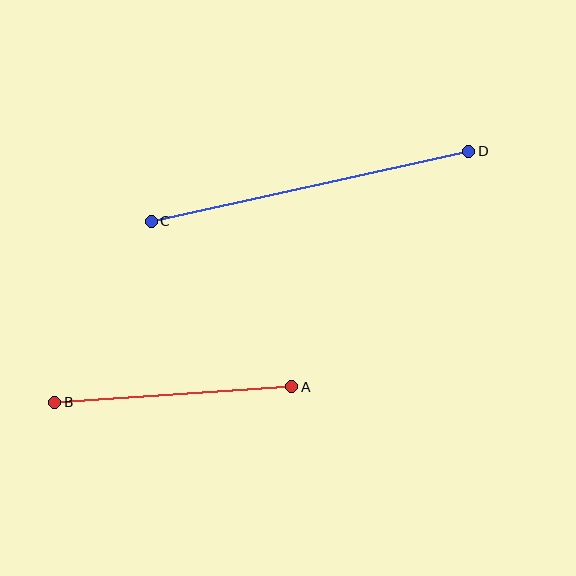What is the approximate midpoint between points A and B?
The midpoint is at approximately (173, 394) pixels.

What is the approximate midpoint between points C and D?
The midpoint is at approximately (310, 186) pixels.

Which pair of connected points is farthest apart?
Points C and D are farthest apart.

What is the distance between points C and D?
The distance is approximately 325 pixels.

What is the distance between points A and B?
The distance is approximately 238 pixels.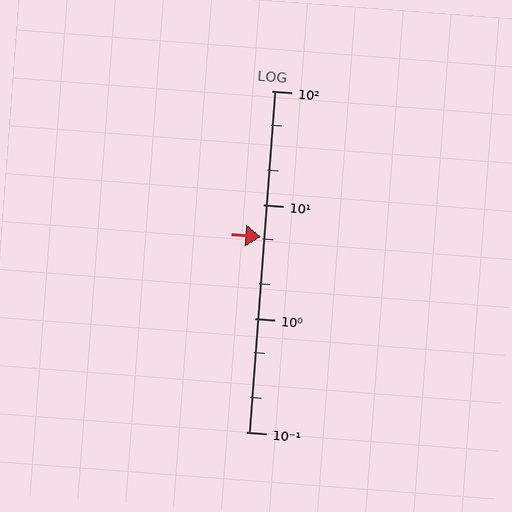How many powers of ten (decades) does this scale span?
The scale spans 3 decades, from 0.1 to 100.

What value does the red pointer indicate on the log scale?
The pointer indicates approximately 5.2.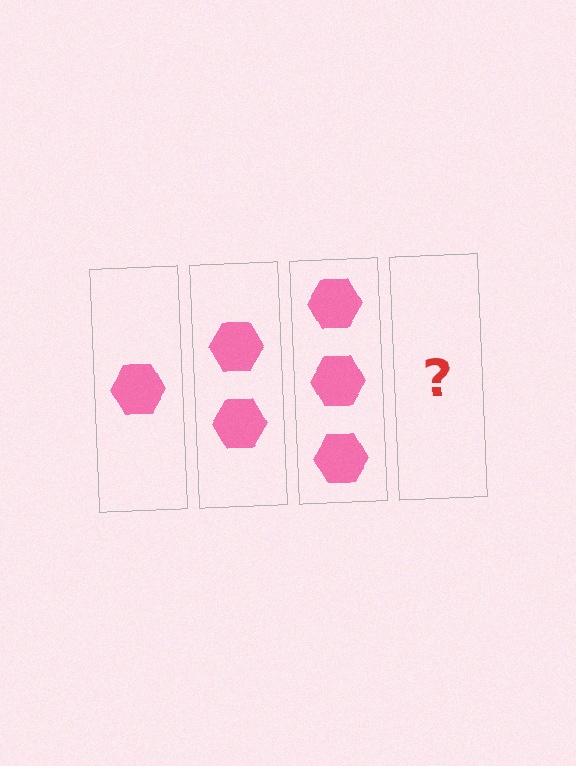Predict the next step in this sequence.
The next step is 4 hexagons.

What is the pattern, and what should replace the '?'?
The pattern is that each step adds one more hexagon. The '?' should be 4 hexagons.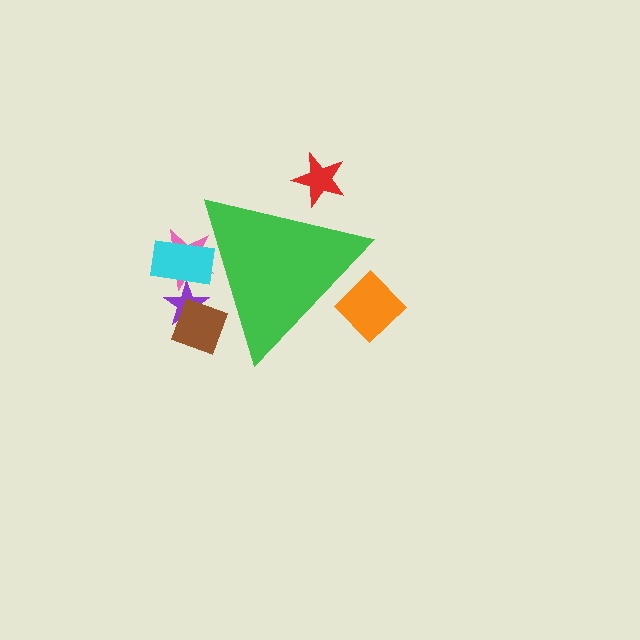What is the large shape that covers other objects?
A green triangle.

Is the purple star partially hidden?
Yes, the purple star is partially hidden behind the green triangle.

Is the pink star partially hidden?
Yes, the pink star is partially hidden behind the green triangle.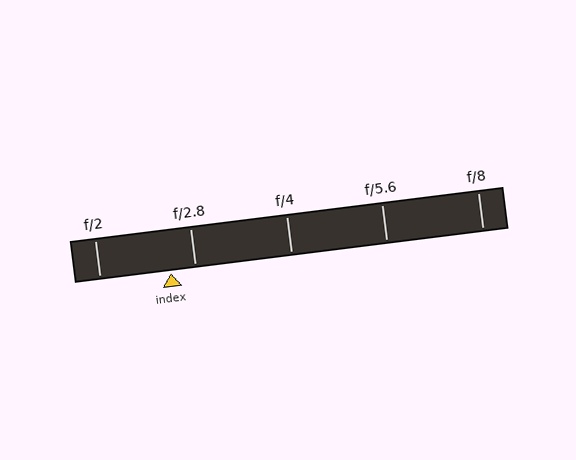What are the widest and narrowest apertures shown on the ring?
The widest aperture shown is f/2 and the narrowest is f/8.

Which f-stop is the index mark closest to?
The index mark is closest to f/2.8.